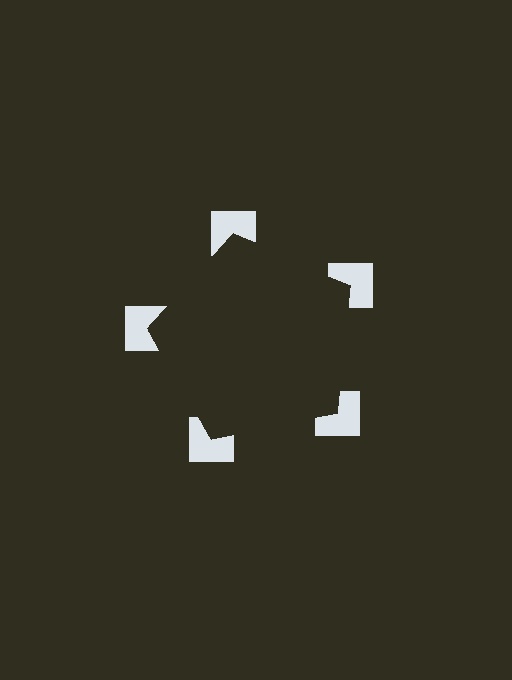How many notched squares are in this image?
There are 5 — one at each vertex of the illusory pentagon.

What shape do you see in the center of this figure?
An illusory pentagon — its edges are inferred from the aligned wedge cuts in the notched squares, not physically drawn.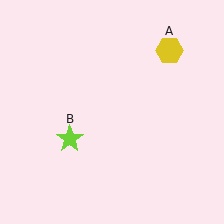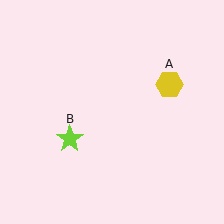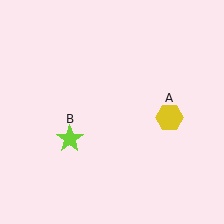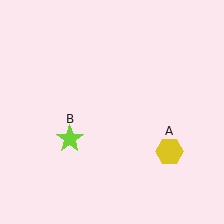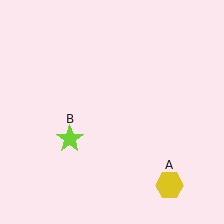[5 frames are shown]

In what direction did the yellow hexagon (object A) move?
The yellow hexagon (object A) moved down.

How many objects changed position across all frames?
1 object changed position: yellow hexagon (object A).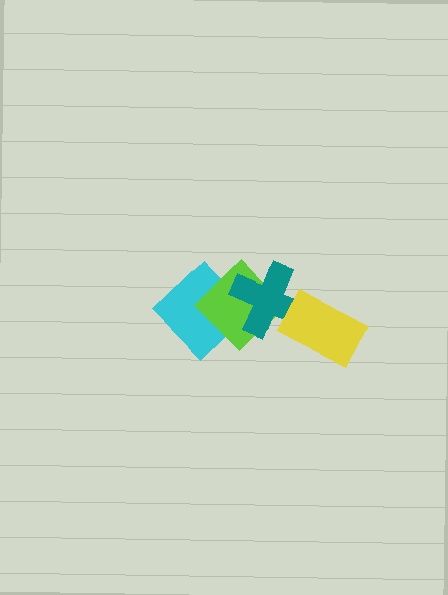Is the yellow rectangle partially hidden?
No, no other shape covers it.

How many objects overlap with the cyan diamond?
2 objects overlap with the cyan diamond.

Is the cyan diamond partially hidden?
Yes, it is partially covered by another shape.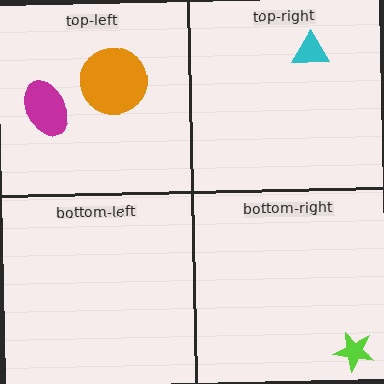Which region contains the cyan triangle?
The top-right region.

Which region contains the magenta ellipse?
The top-left region.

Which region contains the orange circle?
The top-left region.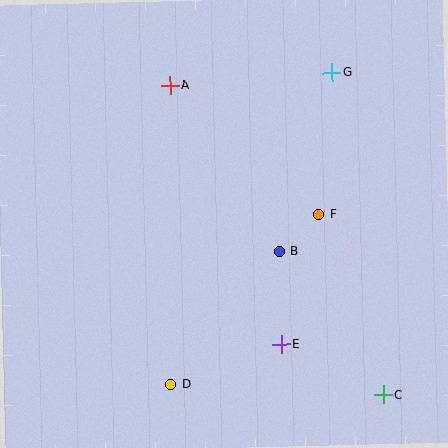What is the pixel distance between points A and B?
The distance between A and B is 199 pixels.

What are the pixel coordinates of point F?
Point F is at (319, 214).